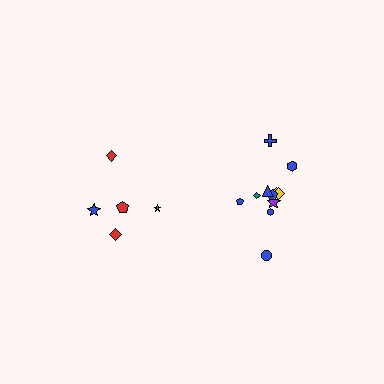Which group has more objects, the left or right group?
The right group.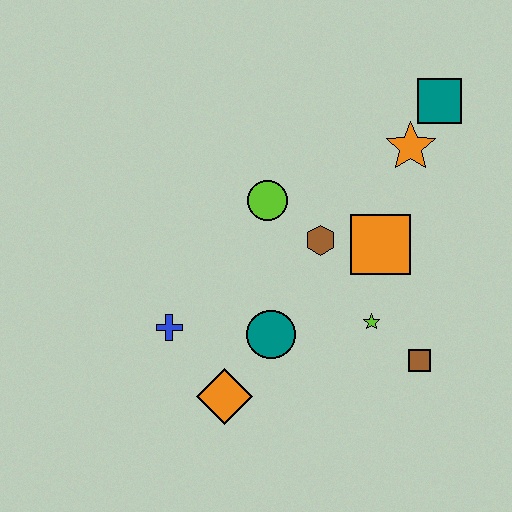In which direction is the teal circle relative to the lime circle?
The teal circle is below the lime circle.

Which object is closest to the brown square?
The lime star is closest to the brown square.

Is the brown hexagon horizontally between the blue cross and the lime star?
Yes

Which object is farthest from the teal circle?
The teal square is farthest from the teal circle.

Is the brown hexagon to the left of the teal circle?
No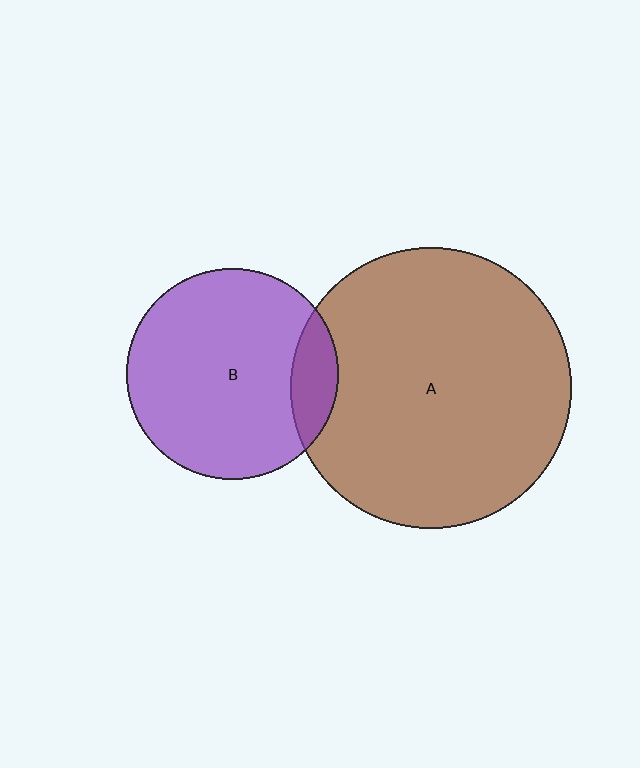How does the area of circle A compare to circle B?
Approximately 1.8 times.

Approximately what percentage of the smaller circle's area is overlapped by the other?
Approximately 15%.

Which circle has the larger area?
Circle A (brown).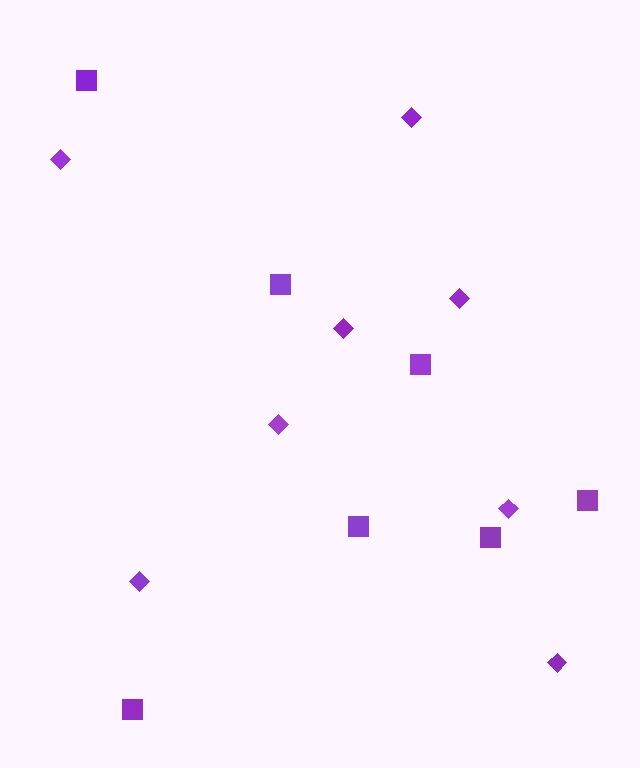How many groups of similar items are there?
There are 2 groups: one group of squares (7) and one group of diamonds (8).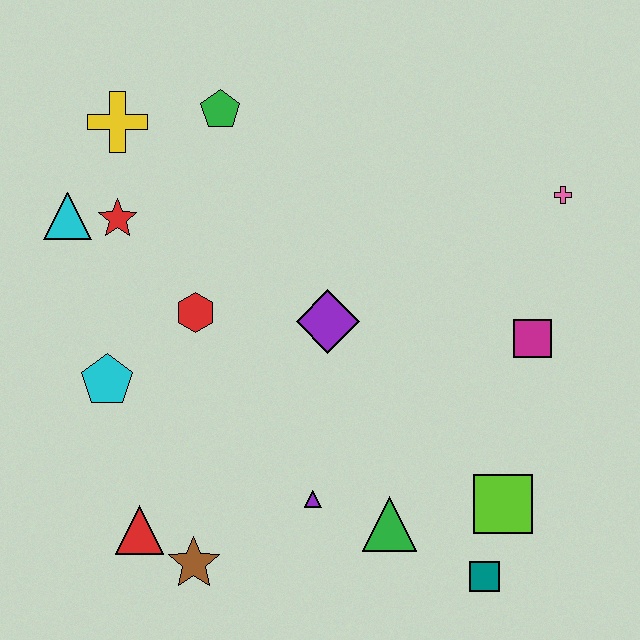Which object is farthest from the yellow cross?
The teal square is farthest from the yellow cross.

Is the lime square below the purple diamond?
Yes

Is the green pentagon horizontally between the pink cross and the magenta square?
No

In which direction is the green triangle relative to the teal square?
The green triangle is to the left of the teal square.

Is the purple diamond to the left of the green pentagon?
No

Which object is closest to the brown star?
The red triangle is closest to the brown star.